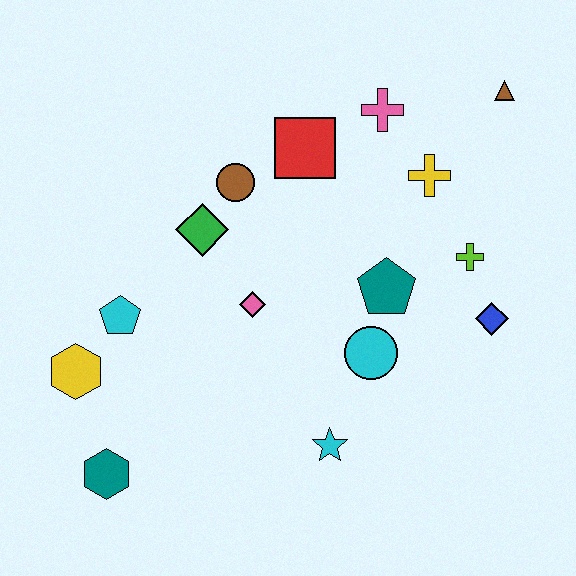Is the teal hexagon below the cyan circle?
Yes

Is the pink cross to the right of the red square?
Yes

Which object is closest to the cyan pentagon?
The yellow hexagon is closest to the cyan pentagon.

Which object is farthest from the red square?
The teal hexagon is farthest from the red square.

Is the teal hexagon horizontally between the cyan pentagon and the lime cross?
No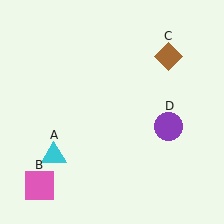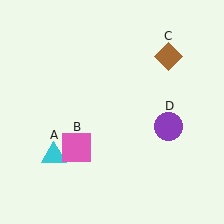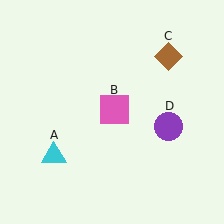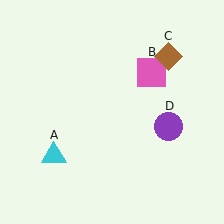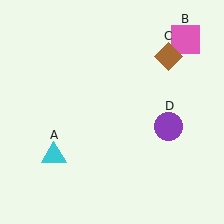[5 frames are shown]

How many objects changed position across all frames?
1 object changed position: pink square (object B).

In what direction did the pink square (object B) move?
The pink square (object B) moved up and to the right.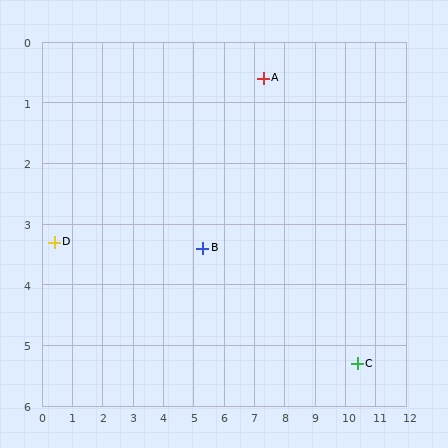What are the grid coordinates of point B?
Point B is at approximately (5.3, 3.4).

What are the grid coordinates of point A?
Point A is at approximately (7.3, 0.6).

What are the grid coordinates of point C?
Point C is at approximately (10.4, 5.3).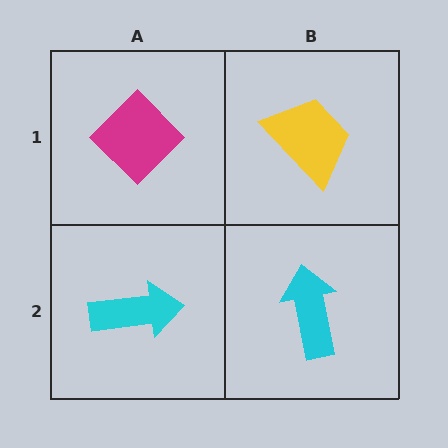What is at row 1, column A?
A magenta diamond.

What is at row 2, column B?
A cyan arrow.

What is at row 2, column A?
A cyan arrow.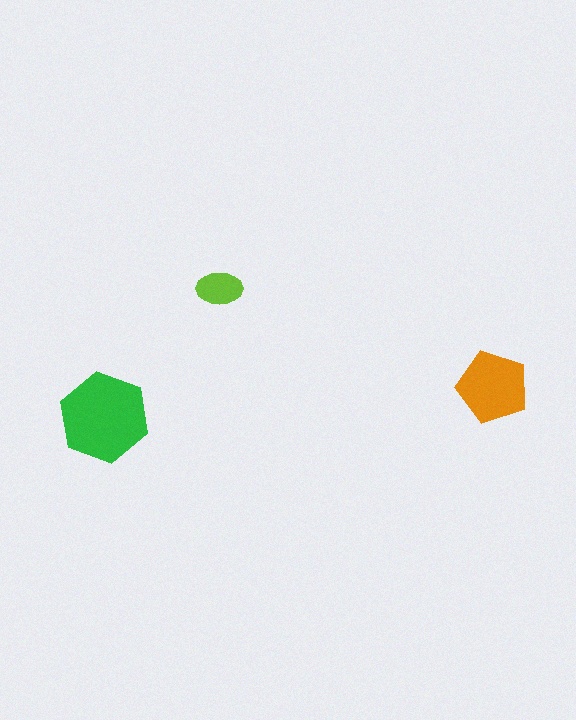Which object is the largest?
The green hexagon.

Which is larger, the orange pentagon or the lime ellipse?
The orange pentagon.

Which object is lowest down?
The green hexagon is bottommost.